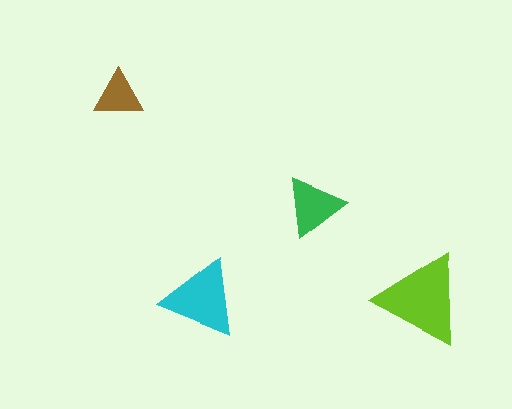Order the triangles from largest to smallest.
the lime one, the cyan one, the green one, the brown one.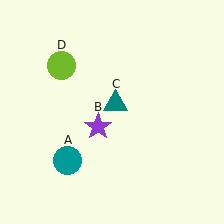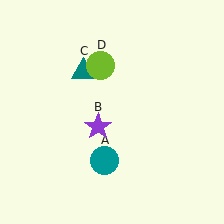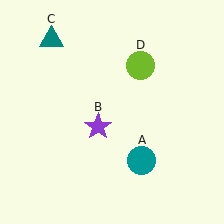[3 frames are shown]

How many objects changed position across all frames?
3 objects changed position: teal circle (object A), teal triangle (object C), lime circle (object D).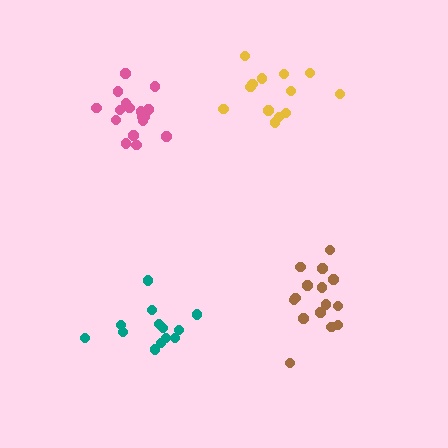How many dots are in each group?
Group 1: 15 dots, Group 2: 13 dots, Group 3: 13 dots, Group 4: 17 dots (58 total).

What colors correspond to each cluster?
The clusters are colored: brown, teal, yellow, pink.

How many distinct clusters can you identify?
There are 4 distinct clusters.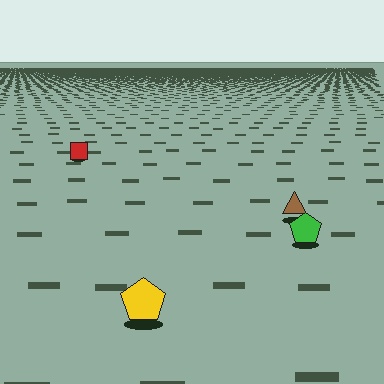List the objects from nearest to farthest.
From nearest to farthest: the yellow pentagon, the green pentagon, the brown triangle, the red square.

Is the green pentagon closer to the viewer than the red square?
Yes. The green pentagon is closer — you can tell from the texture gradient: the ground texture is coarser near it.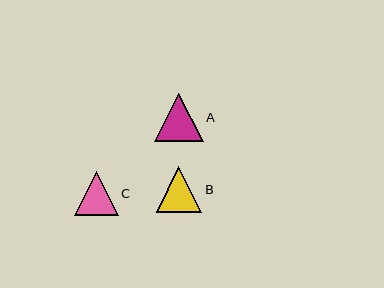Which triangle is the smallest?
Triangle C is the smallest with a size of approximately 44 pixels.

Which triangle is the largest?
Triangle A is the largest with a size of approximately 48 pixels.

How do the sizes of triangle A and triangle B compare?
Triangle A and triangle B are approximately the same size.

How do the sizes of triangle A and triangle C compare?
Triangle A and triangle C are approximately the same size.